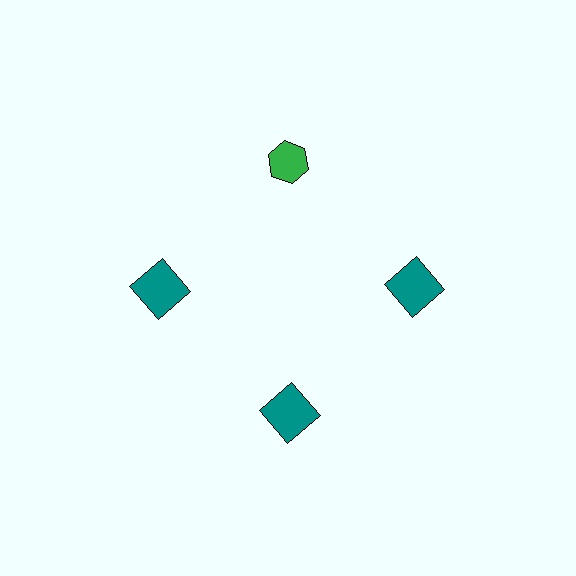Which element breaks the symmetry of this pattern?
The green hexagon at roughly the 12 o'clock position breaks the symmetry. All other shapes are teal squares.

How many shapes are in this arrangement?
There are 4 shapes arranged in a ring pattern.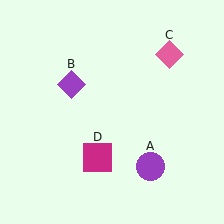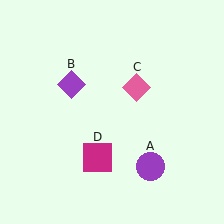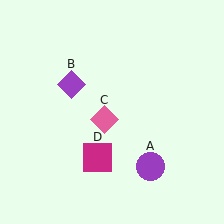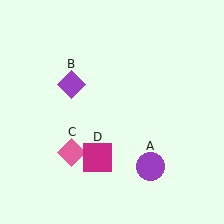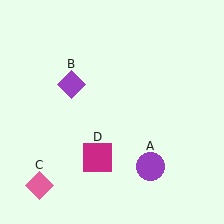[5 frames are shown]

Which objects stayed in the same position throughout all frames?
Purple circle (object A) and purple diamond (object B) and magenta square (object D) remained stationary.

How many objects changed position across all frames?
1 object changed position: pink diamond (object C).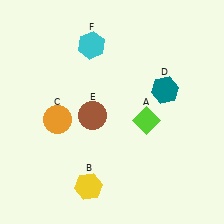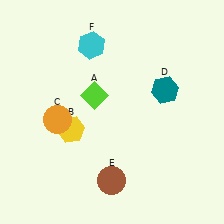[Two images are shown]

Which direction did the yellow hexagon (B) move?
The yellow hexagon (B) moved up.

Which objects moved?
The objects that moved are: the lime diamond (A), the yellow hexagon (B), the brown circle (E).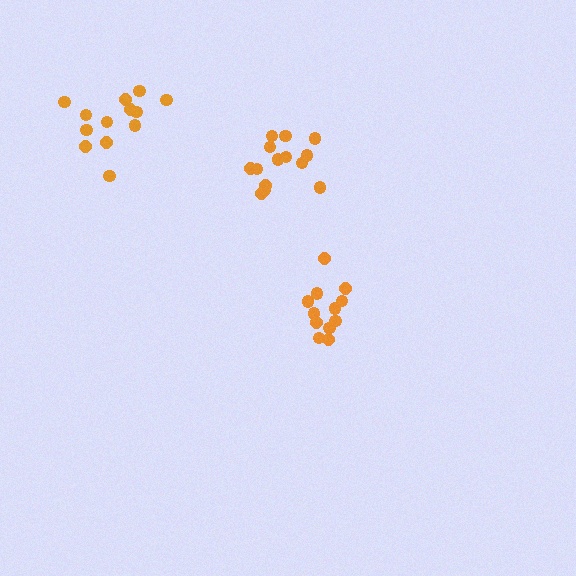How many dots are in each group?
Group 1: 13 dots, Group 2: 12 dots, Group 3: 14 dots (39 total).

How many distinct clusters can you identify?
There are 3 distinct clusters.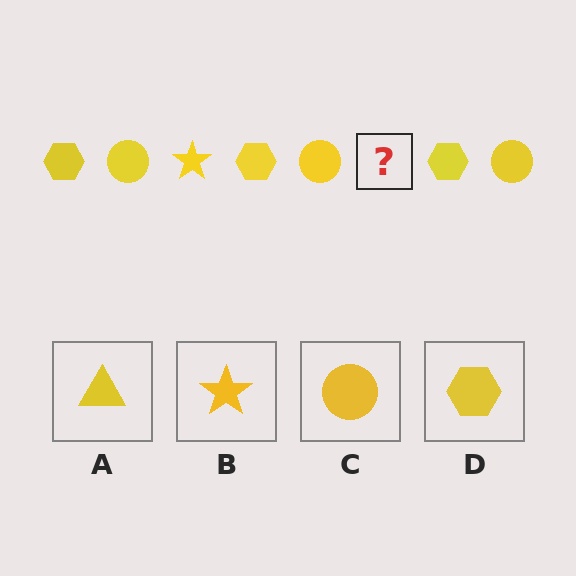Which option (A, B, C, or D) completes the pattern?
B.